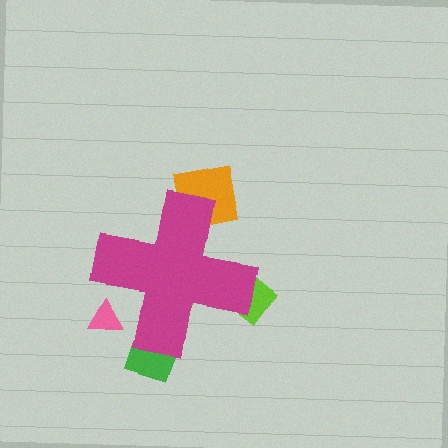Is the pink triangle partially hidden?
Yes, the pink triangle is partially hidden behind the magenta cross.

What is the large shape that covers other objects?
A magenta cross.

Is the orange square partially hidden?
Yes, the orange square is partially hidden behind the magenta cross.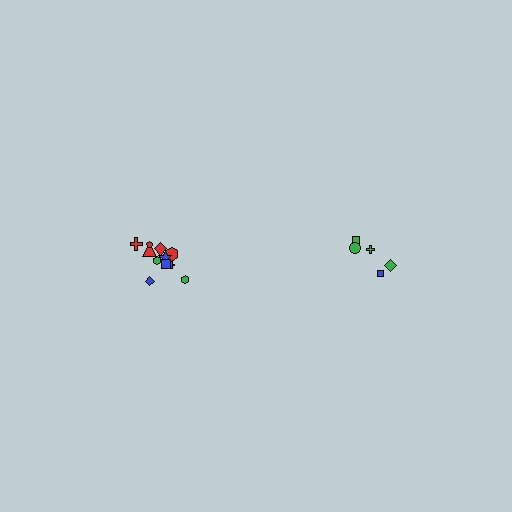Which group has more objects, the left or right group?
The left group.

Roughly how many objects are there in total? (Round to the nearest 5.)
Roughly 15 objects in total.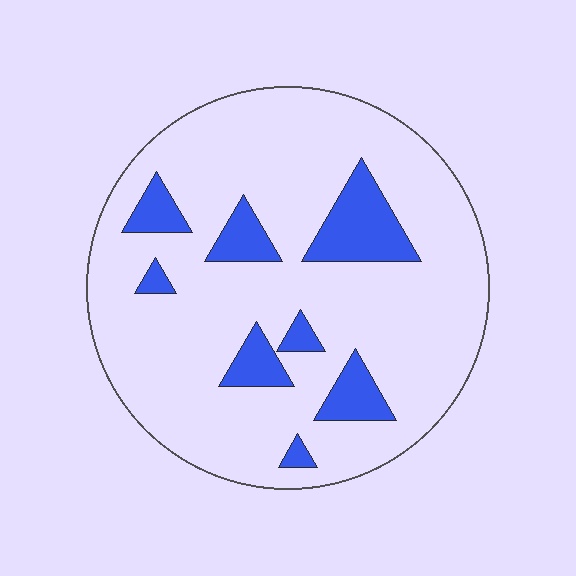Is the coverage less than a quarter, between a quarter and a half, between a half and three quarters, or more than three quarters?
Less than a quarter.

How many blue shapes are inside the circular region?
8.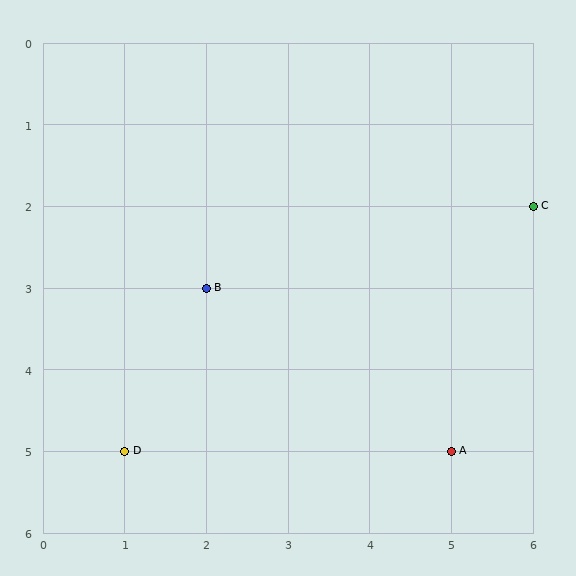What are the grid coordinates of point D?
Point D is at grid coordinates (1, 5).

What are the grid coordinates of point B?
Point B is at grid coordinates (2, 3).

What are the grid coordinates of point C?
Point C is at grid coordinates (6, 2).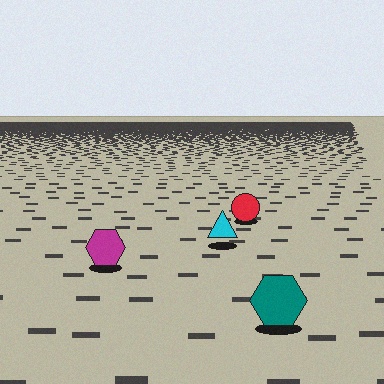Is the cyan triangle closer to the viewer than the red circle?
Yes. The cyan triangle is closer — you can tell from the texture gradient: the ground texture is coarser near it.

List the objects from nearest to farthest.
From nearest to farthest: the teal hexagon, the magenta hexagon, the cyan triangle, the red circle.